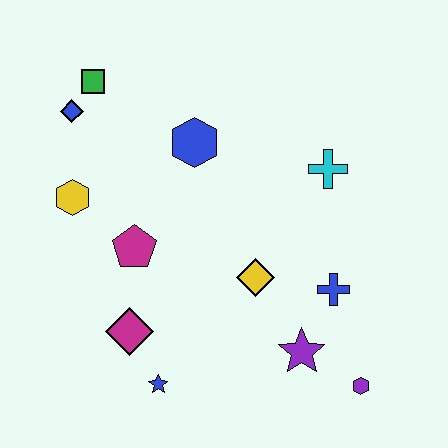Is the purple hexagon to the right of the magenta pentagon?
Yes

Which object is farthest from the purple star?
The green square is farthest from the purple star.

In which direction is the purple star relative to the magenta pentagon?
The purple star is to the right of the magenta pentagon.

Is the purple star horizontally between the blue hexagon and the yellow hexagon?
No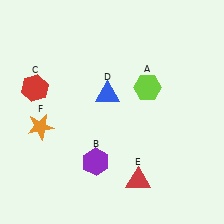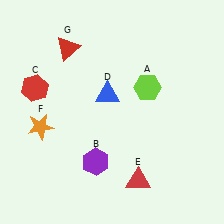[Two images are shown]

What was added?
A red triangle (G) was added in Image 2.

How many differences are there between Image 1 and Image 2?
There is 1 difference between the two images.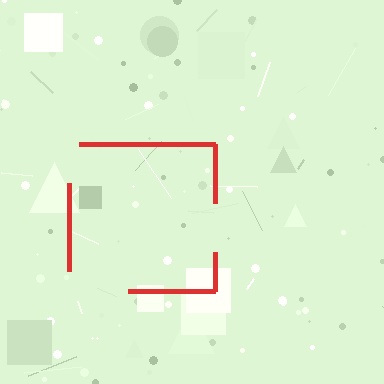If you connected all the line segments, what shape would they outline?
They would outline a square.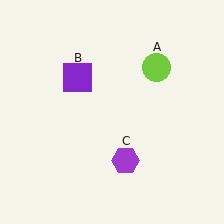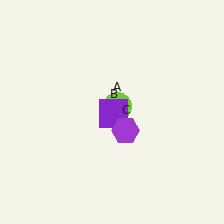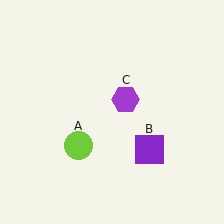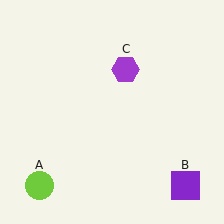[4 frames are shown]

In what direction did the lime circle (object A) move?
The lime circle (object A) moved down and to the left.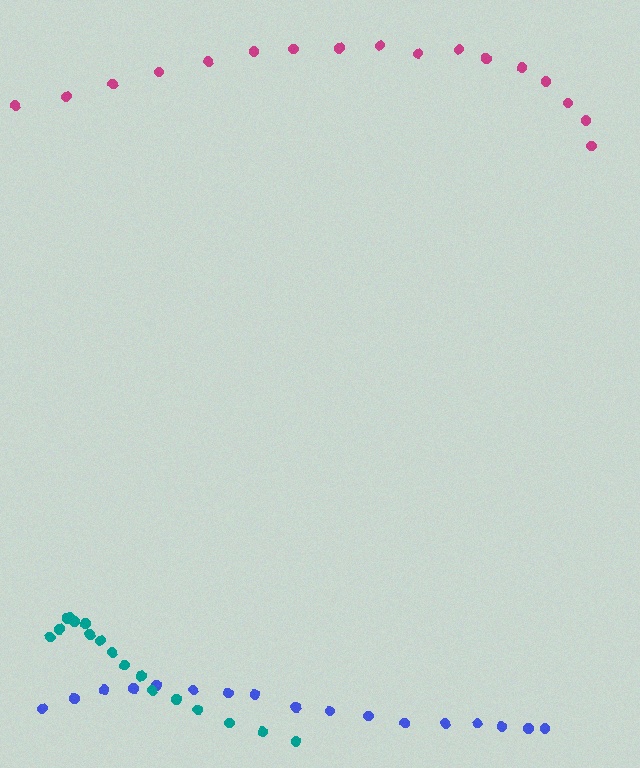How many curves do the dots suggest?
There are 3 distinct paths.